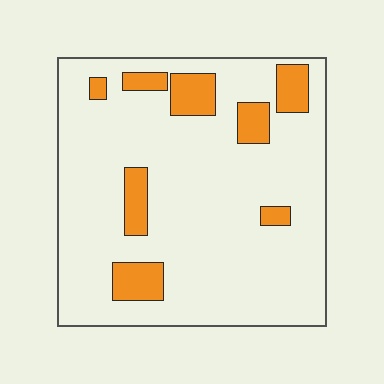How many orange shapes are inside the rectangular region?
8.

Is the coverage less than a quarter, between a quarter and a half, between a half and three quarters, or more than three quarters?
Less than a quarter.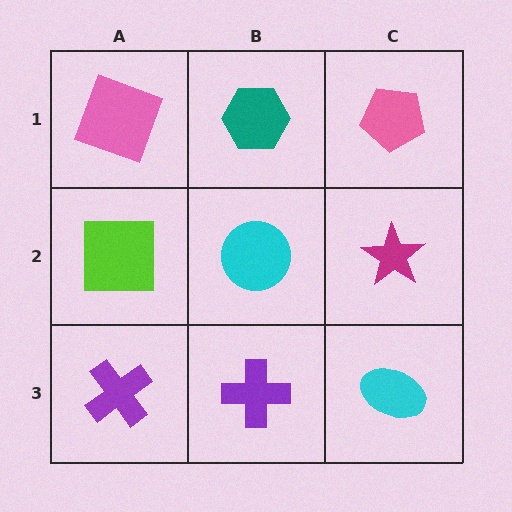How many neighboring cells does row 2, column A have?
3.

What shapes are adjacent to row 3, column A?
A lime square (row 2, column A), a purple cross (row 3, column B).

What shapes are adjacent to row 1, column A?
A lime square (row 2, column A), a teal hexagon (row 1, column B).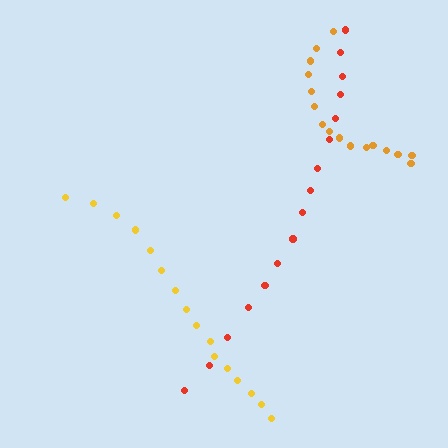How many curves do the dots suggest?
There are 3 distinct paths.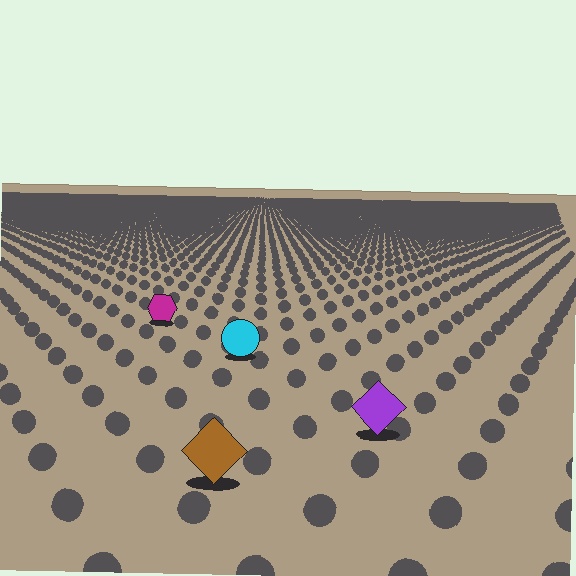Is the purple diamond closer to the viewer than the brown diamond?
No. The brown diamond is closer — you can tell from the texture gradient: the ground texture is coarser near it.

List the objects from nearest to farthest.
From nearest to farthest: the brown diamond, the purple diamond, the cyan circle, the magenta hexagon.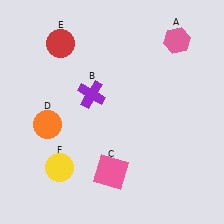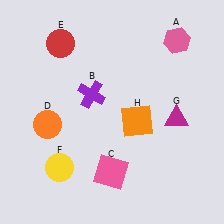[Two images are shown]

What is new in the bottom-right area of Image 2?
A magenta triangle (G) was added in the bottom-right area of Image 2.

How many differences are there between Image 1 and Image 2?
There are 2 differences between the two images.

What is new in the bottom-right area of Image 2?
An orange square (H) was added in the bottom-right area of Image 2.